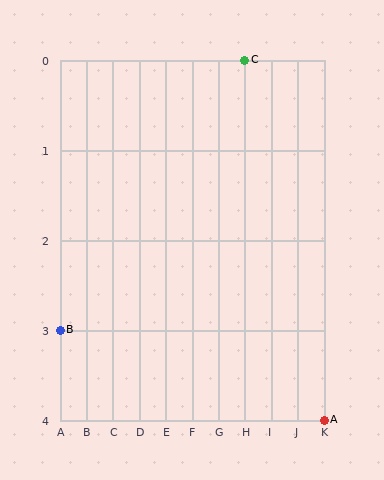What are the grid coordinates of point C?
Point C is at grid coordinates (H, 0).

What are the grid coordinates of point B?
Point B is at grid coordinates (A, 3).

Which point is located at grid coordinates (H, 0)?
Point C is at (H, 0).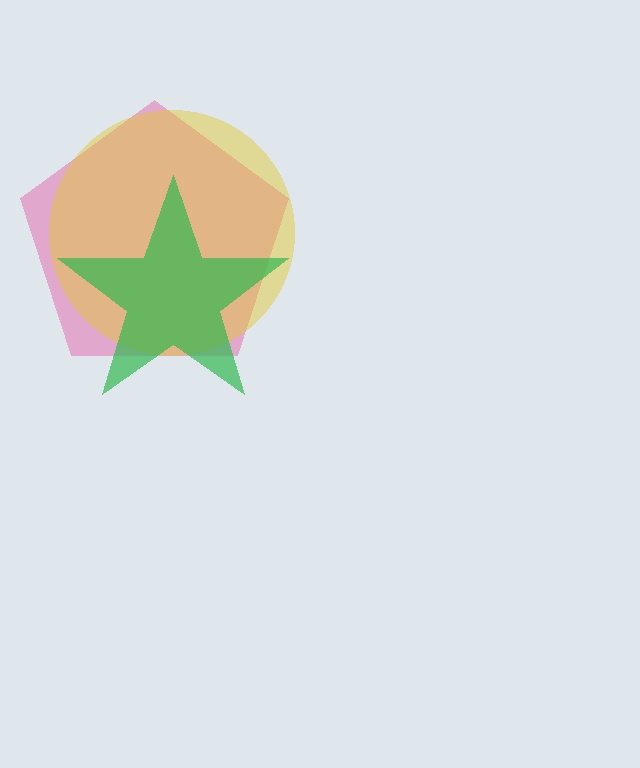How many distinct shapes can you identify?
There are 3 distinct shapes: a pink pentagon, a yellow circle, a green star.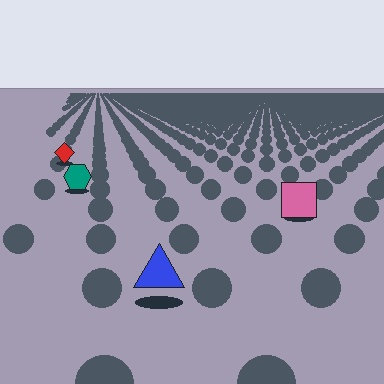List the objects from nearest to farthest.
From nearest to farthest: the blue triangle, the pink square, the teal hexagon, the red diamond.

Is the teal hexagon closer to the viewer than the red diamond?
Yes. The teal hexagon is closer — you can tell from the texture gradient: the ground texture is coarser near it.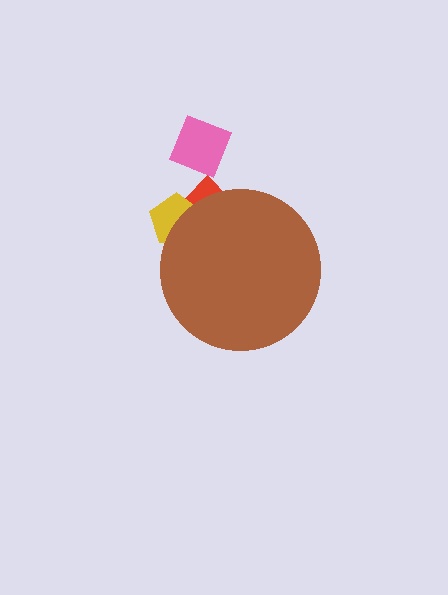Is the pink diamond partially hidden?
No, the pink diamond is fully visible.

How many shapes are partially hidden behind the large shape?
2 shapes are partially hidden.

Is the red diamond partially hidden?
Yes, the red diamond is partially hidden behind the brown circle.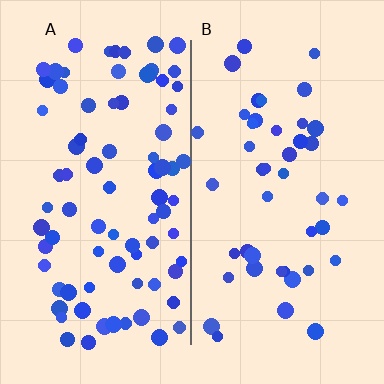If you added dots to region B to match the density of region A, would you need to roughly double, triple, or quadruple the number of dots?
Approximately double.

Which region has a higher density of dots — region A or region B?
A (the left).